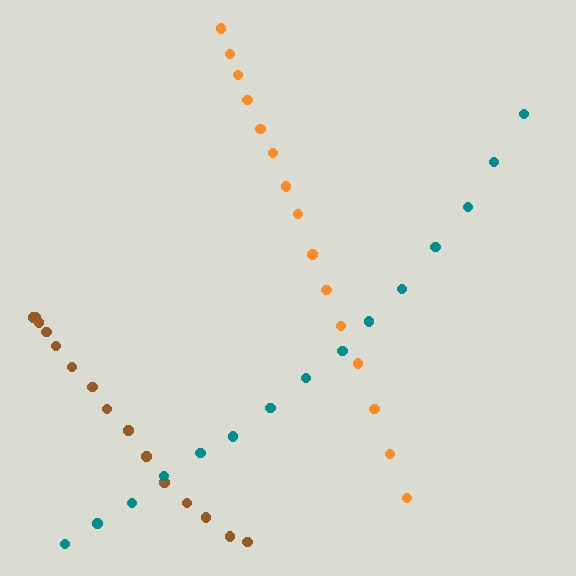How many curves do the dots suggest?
There are 3 distinct paths.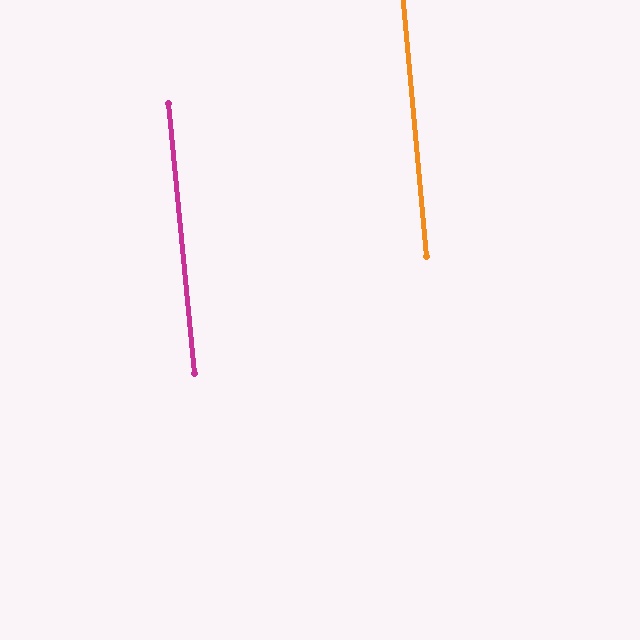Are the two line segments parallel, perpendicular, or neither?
Parallel — their directions differ by only 0.1°.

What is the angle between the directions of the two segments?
Approximately 0 degrees.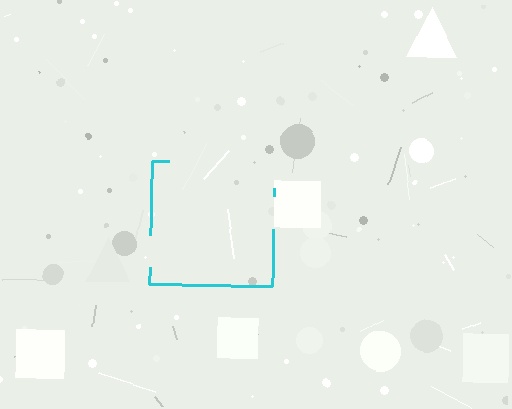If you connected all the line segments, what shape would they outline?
They would outline a square.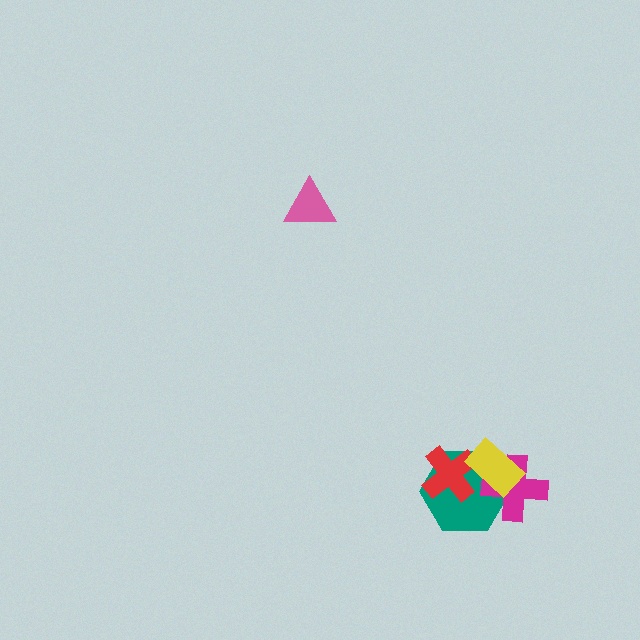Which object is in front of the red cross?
The yellow rectangle is in front of the red cross.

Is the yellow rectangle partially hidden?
No, no other shape covers it.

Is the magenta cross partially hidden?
Yes, it is partially covered by another shape.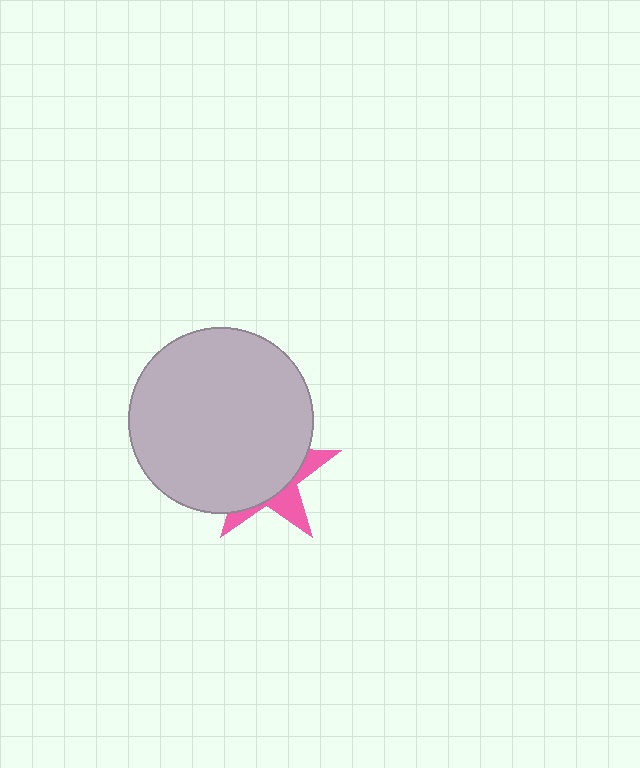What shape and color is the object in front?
The object in front is a light gray circle.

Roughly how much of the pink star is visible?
A small part of it is visible (roughly 30%).